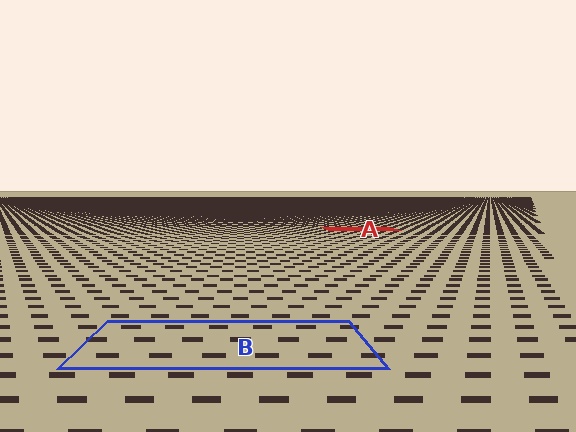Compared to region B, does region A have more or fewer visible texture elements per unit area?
Region A has more texture elements per unit area — they are packed more densely because it is farther away.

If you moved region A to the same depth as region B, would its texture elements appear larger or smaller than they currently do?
They would appear larger. At a closer depth, the same texture elements are projected at a bigger on-screen size.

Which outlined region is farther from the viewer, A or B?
Region A is farther from the viewer — the texture elements inside it appear smaller and more densely packed.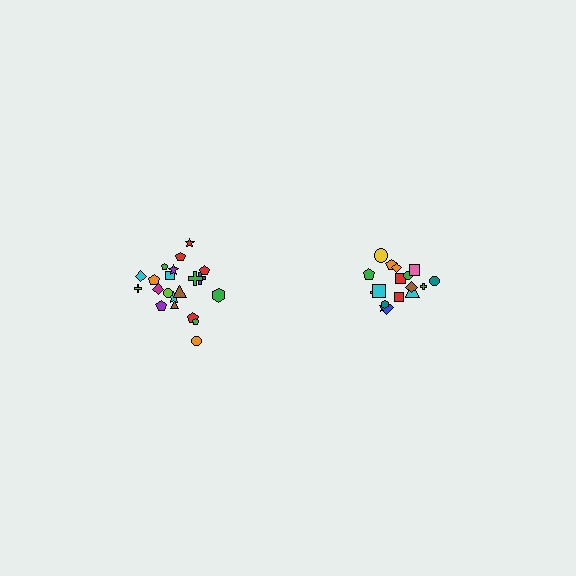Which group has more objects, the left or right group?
The left group.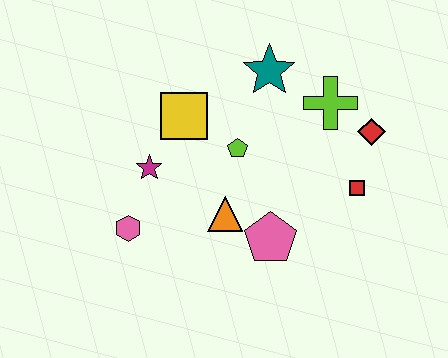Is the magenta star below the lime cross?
Yes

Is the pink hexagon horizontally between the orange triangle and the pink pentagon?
No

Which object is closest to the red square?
The red diamond is closest to the red square.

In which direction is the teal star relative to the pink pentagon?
The teal star is above the pink pentagon.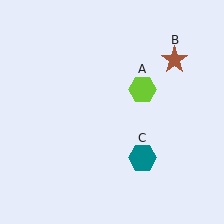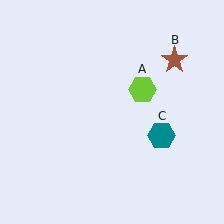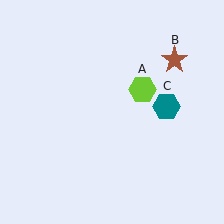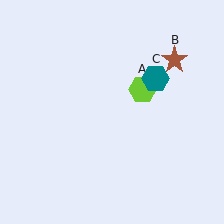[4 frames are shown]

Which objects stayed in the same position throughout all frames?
Lime hexagon (object A) and brown star (object B) remained stationary.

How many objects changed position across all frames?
1 object changed position: teal hexagon (object C).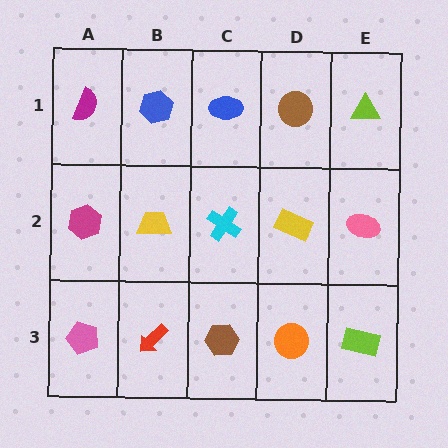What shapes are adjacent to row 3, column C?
A cyan cross (row 2, column C), a red arrow (row 3, column B), an orange circle (row 3, column D).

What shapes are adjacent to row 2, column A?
A magenta semicircle (row 1, column A), a pink pentagon (row 3, column A), a yellow trapezoid (row 2, column B).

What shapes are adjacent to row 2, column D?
A brown circle (row 1, column D), an orange circle (row 3, column D), a cyan cross (row 2, column C), a pink ellipse (row 2, column E).